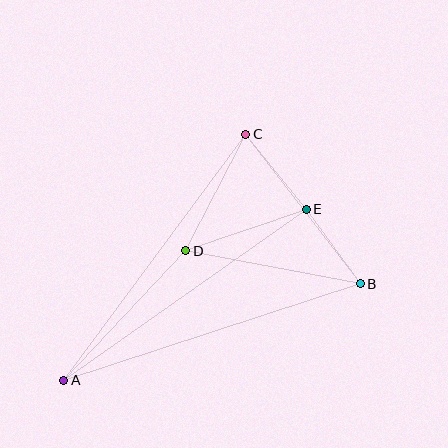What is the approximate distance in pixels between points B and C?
The distance between B and C is approximately 188 pixels.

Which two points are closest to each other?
Points B and E are closest to each other.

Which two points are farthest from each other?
Points A and B are farthest from each other.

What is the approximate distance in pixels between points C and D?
The distance between C and D is approximately 131 pixels.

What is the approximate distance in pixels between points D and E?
The distance between D and E is approximately 128 pixels.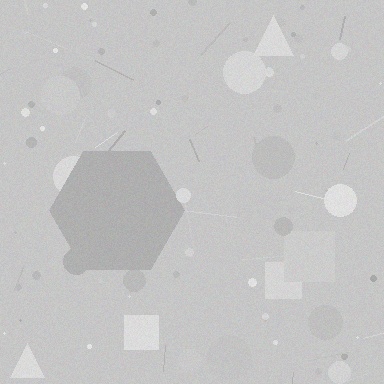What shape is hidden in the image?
A hexagon is hidden in the image.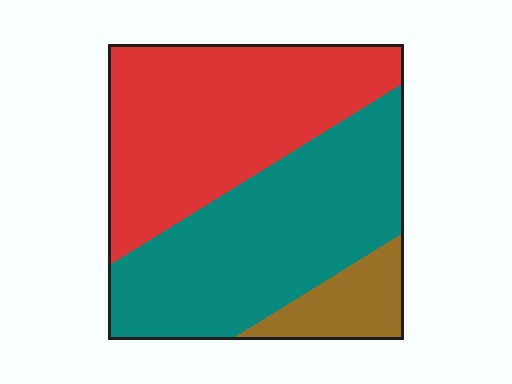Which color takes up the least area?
Brown, at roughly 10%.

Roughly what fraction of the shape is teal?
Teal takes up between a third and a half of the shape.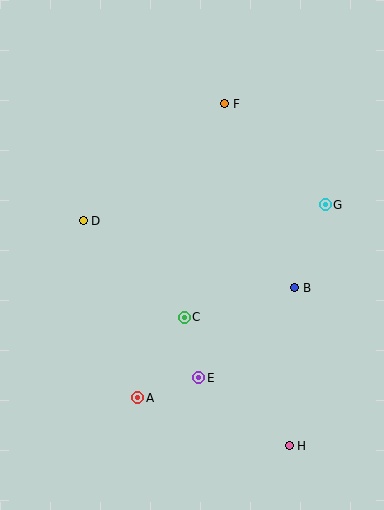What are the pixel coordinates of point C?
Point C is at (184, 317).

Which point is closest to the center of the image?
Point C at (184, 317) is closest to the center.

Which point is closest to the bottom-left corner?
Point A is closest to the bottom-left corner.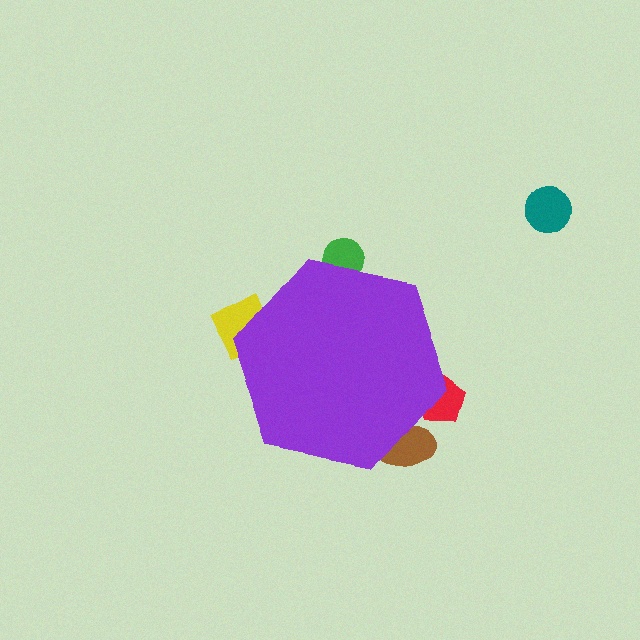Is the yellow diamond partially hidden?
Yes, the yellow diamond is partially hidden behind the purple hexagon.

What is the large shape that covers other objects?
A purple hexagon.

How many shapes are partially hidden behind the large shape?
4 shapes are partially hidden.